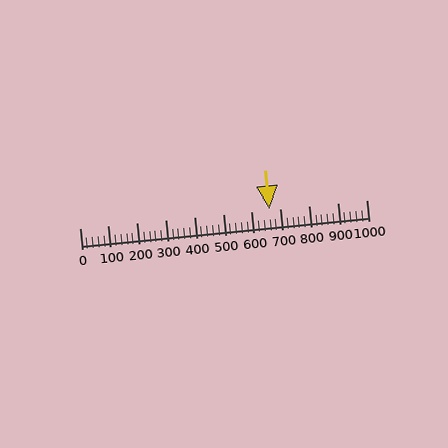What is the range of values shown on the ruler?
The ruler shows values from 0 to 1000.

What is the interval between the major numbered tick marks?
The major tick marks are spaced 100 units apart.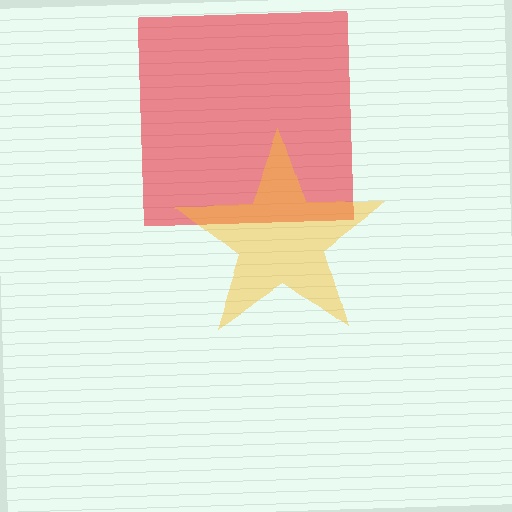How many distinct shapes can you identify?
There are 2 distinct shapes: a red square, a yellow star.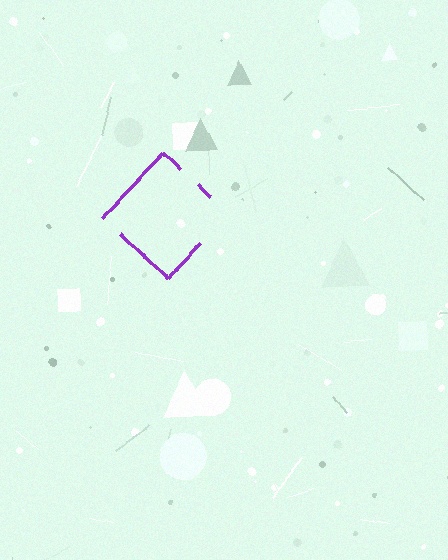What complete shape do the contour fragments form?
The contour fragments form a diamond.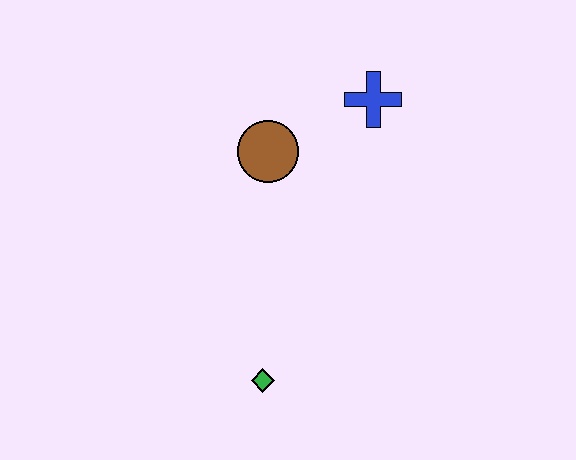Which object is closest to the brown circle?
The blue cross is closest to the brown circle.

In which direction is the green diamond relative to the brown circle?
The green diamond is below the brown circle.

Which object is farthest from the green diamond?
The blue cross is farthest from the green diamond.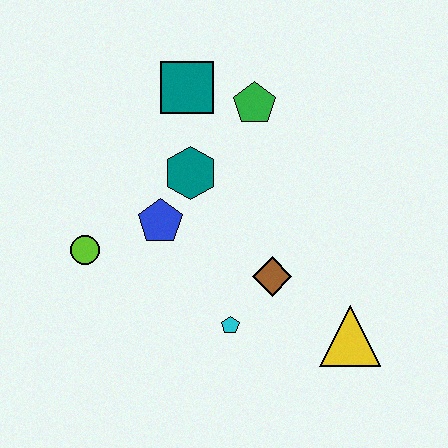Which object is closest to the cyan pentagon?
The brown diamond is closest to the cyan pentagon.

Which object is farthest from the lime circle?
The yellow triangle is farthest from the lime circle.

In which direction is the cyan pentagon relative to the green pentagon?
The cyan pentagon is below the green pentagon.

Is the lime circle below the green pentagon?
Yes